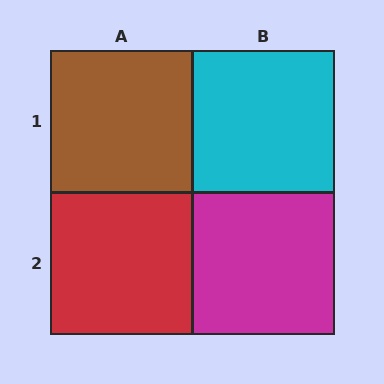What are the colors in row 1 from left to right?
Brown, cyan.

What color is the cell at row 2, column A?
Red.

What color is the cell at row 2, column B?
Magenta.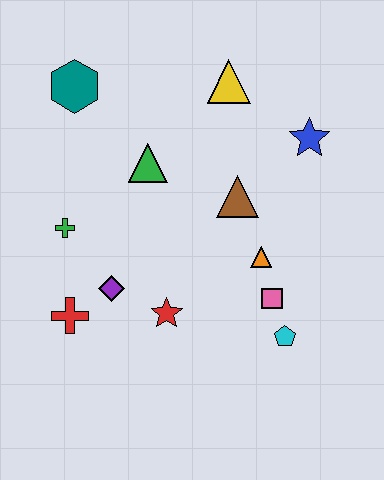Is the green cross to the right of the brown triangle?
No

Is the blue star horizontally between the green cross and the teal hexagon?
No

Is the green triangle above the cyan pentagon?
Yes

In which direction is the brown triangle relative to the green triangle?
The brown triangle is to the right of the green triangle.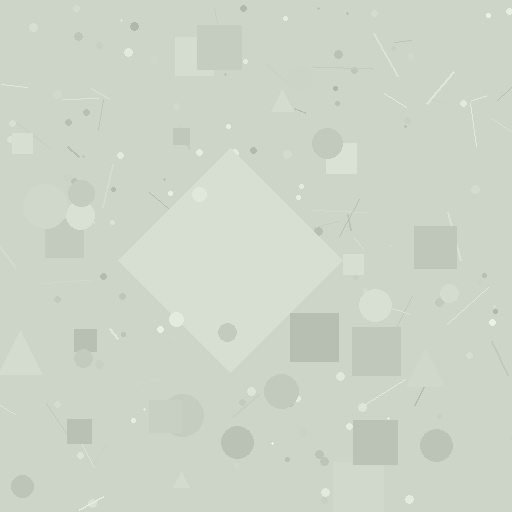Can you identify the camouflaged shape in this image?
The camouflaged shape is a diamond.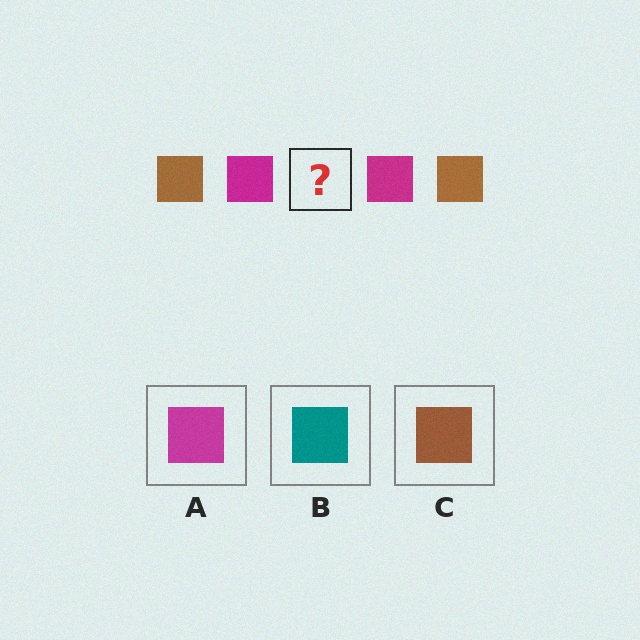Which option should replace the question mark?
Option C.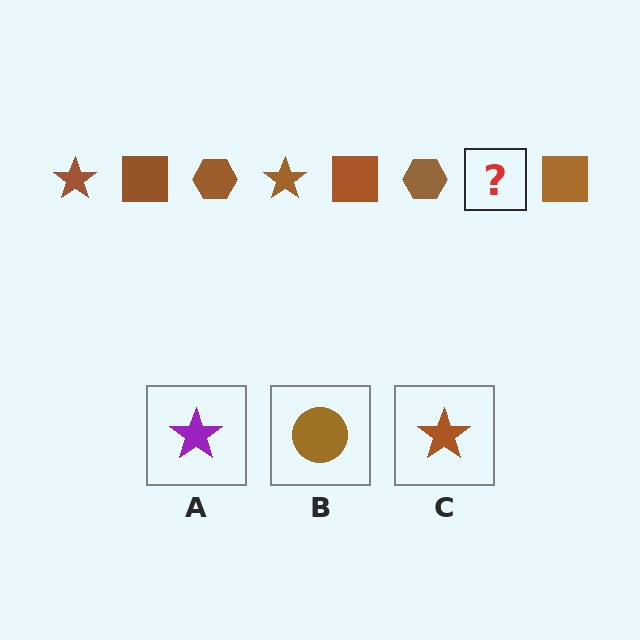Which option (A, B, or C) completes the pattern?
C.